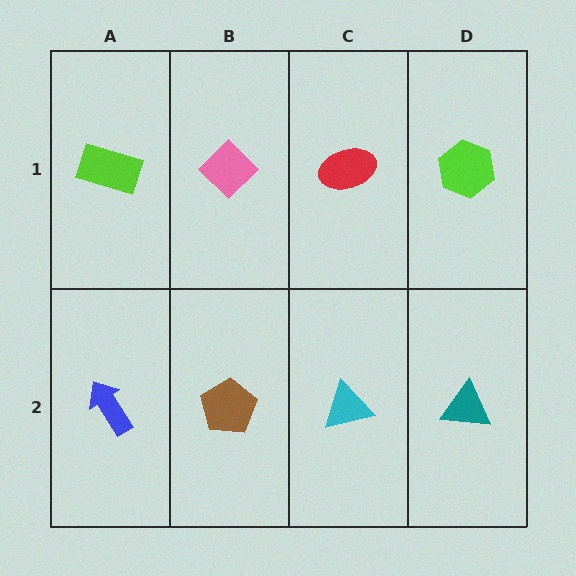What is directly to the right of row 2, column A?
A brown pentagon.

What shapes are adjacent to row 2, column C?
A red ellipse (row 1, column C), a brown pentagon (row 2, column B), a teal triangle (row 2, column D).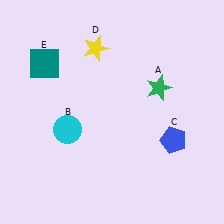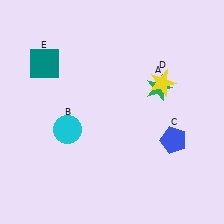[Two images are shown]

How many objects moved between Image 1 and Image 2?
1 object moved between the two images.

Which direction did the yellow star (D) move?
The yellow star (D) moved right.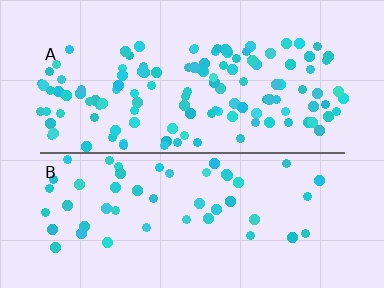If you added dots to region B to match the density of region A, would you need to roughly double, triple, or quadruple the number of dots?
Approximately double.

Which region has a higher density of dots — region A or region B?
A (the top).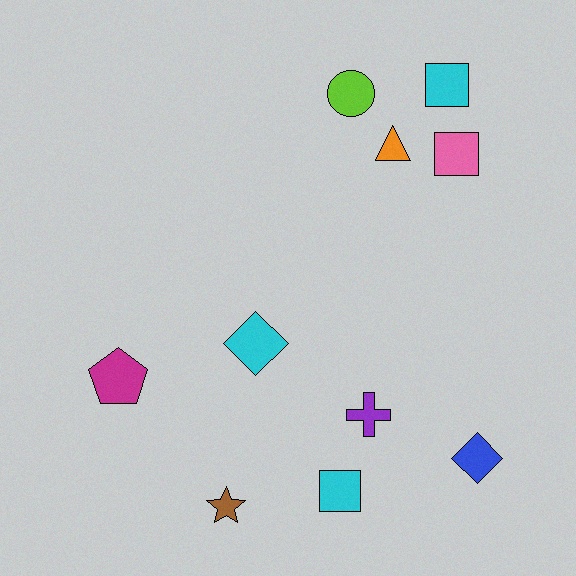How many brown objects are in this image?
There is 1 brown object.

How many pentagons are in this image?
There is 1 pentagon.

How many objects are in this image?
There are 10 objects.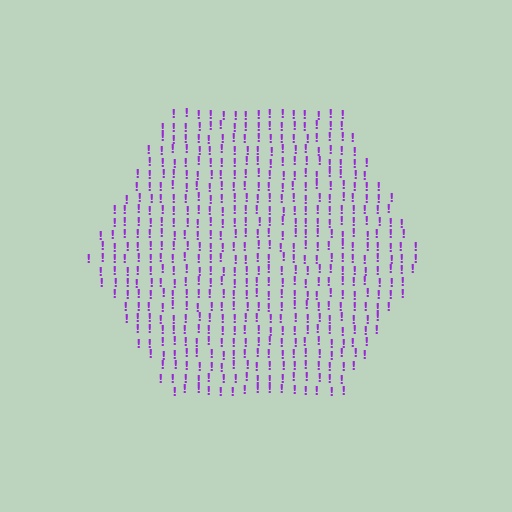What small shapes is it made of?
It is made of small exclamation marks.